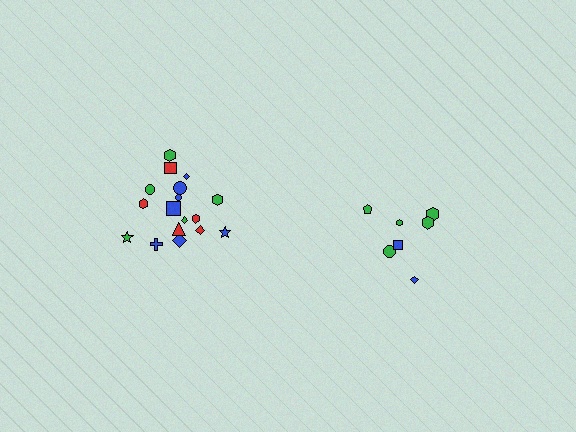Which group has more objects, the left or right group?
The left group.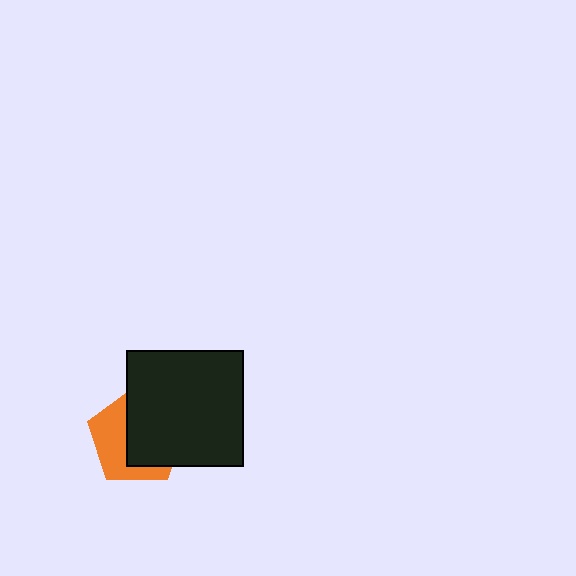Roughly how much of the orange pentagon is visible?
A small part of it is visible (roughly 42%).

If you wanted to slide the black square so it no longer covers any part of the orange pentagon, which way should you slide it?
Slide it right — that is the most direct way to separate the two shapes.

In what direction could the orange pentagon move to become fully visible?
The orange pentagon could move left. That would shift it out from behind the black square entirely.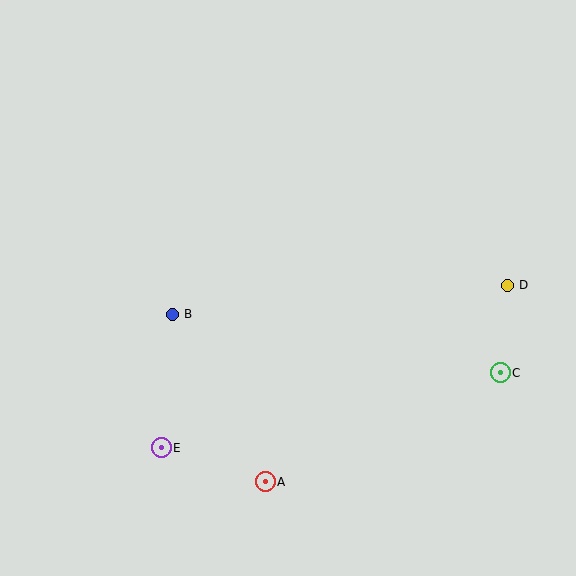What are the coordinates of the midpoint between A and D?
The midpoint between A and D is at (386, 383).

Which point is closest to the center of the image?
Point B at (172, 314) is closest to the center.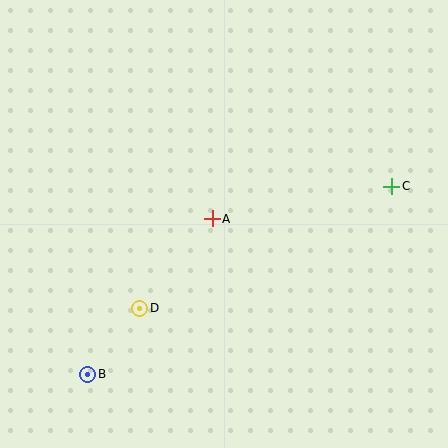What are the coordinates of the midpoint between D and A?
The midpoint between D and A is at (176, 264).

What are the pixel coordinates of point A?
Point A is at (212, 219).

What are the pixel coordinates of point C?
Point C is at (392, 186).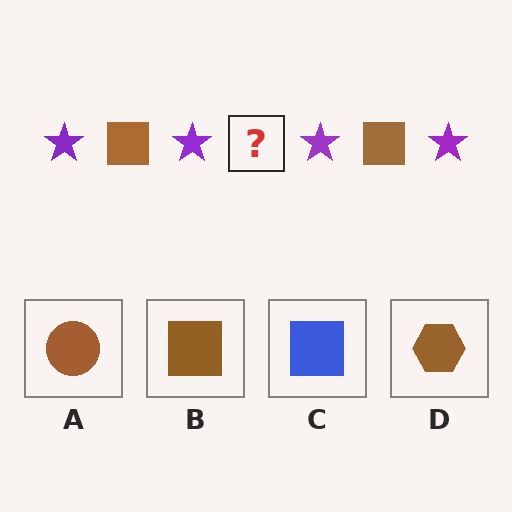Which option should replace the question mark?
Option B.